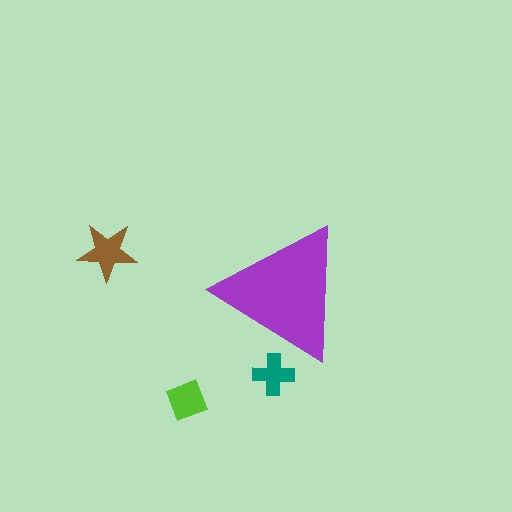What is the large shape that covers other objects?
A purple triangle.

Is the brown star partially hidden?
No, the brown star is fully visible.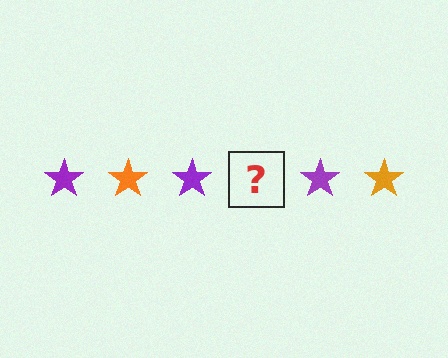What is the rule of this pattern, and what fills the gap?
The rule is that the pattern cycles through purple, orange stars. The gap should be filled with an orange star.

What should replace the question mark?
The question mark should be replaced with an orange star.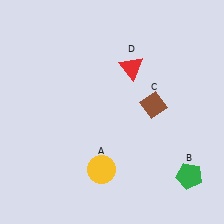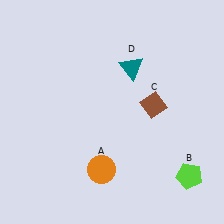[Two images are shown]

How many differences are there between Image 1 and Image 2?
There are 3 differences between the two images.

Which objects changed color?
A changed from yellow to orange. B changed from green to lime. D changed from red to teal.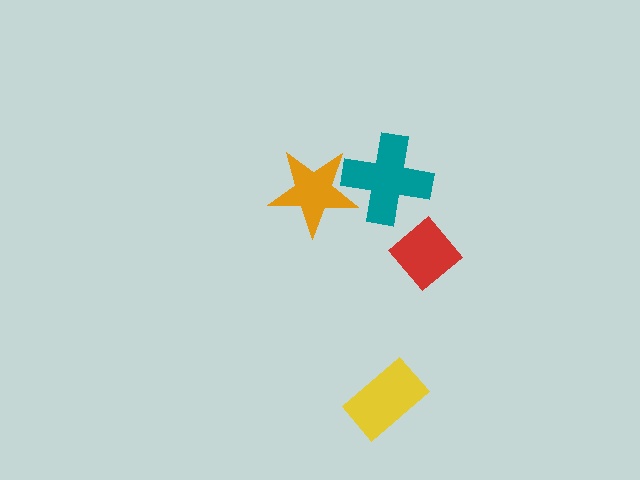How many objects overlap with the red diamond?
0 objects overlap with the red diamond.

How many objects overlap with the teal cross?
1 object overlaps with the teal cross.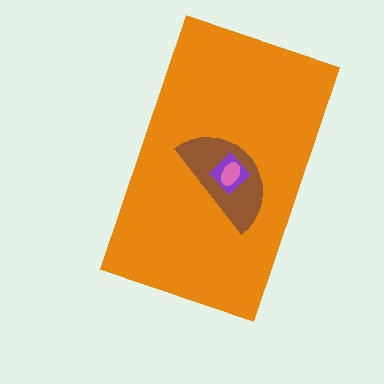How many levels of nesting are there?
4.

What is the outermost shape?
The orange rectangle.